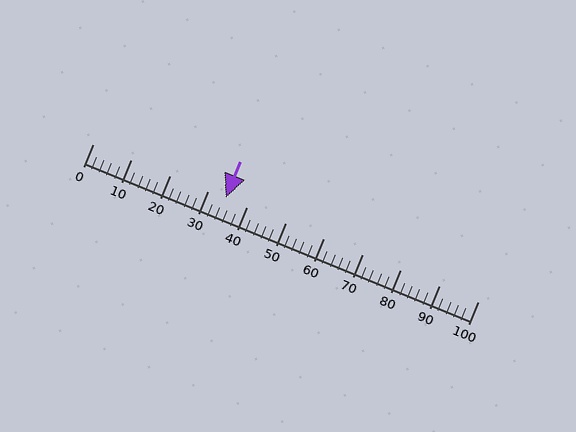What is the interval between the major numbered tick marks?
The major tick marks are spaced 10 units apart.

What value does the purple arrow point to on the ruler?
The purple arrow points to approximately 34.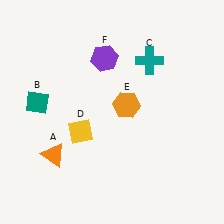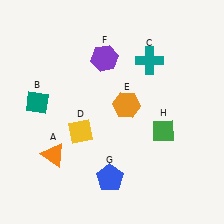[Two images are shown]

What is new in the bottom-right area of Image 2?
A green diamond (H) was added in the bottom-right area of Image 2.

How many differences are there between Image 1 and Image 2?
There are 2 differences between the two images.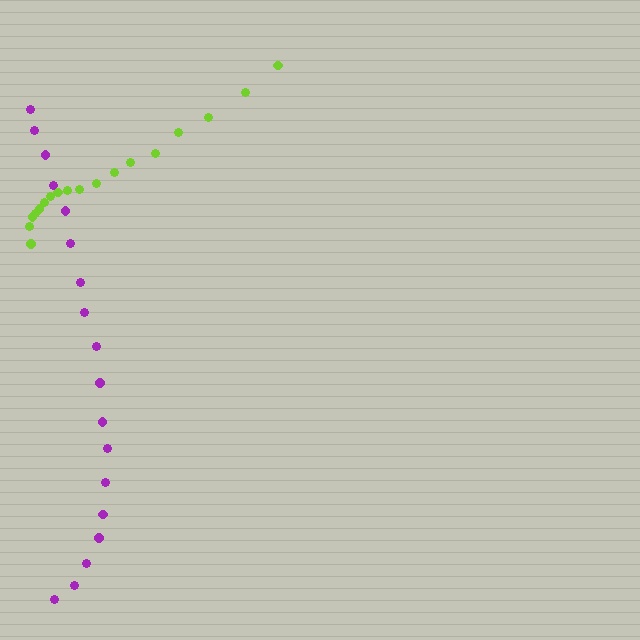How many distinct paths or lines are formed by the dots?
There are 2 distinct paths.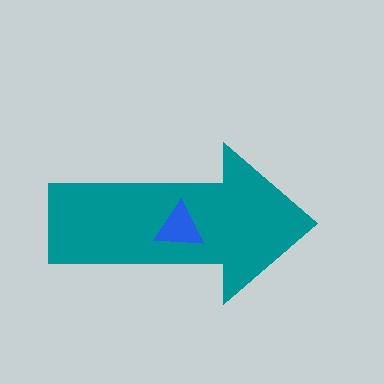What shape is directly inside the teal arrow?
The blue triangle.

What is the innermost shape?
The blue triangle.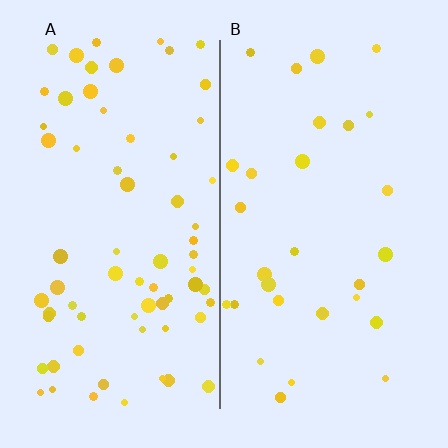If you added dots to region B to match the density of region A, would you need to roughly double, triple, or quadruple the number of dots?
Approximately double.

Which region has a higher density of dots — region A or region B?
A (the left).